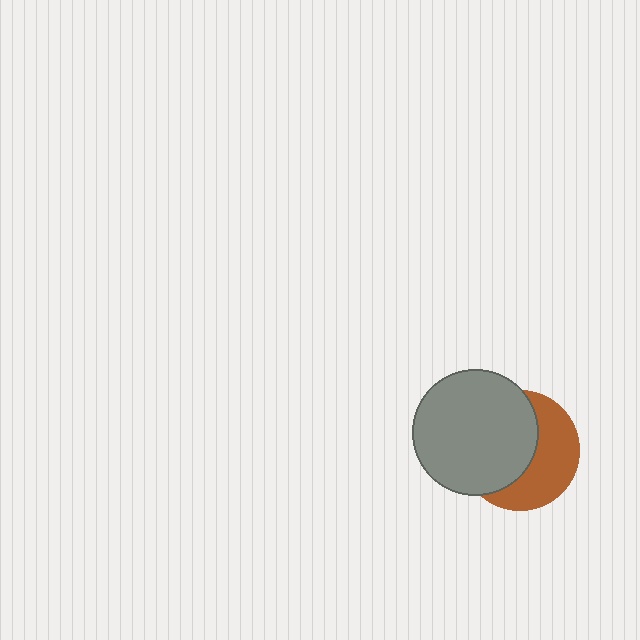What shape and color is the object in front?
The object in front is a gray circle.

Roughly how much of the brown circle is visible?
About half of it is visible (roughly 46%).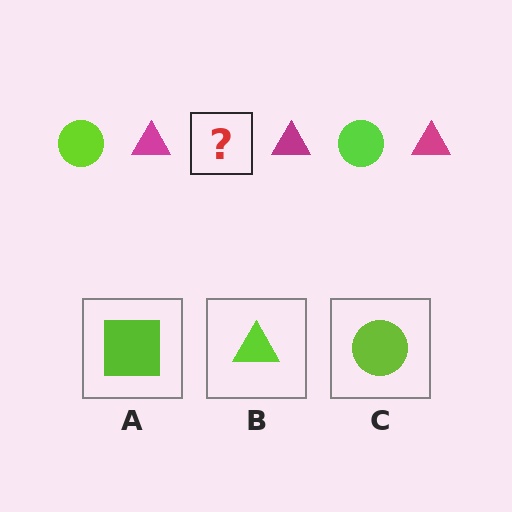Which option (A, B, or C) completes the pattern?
C.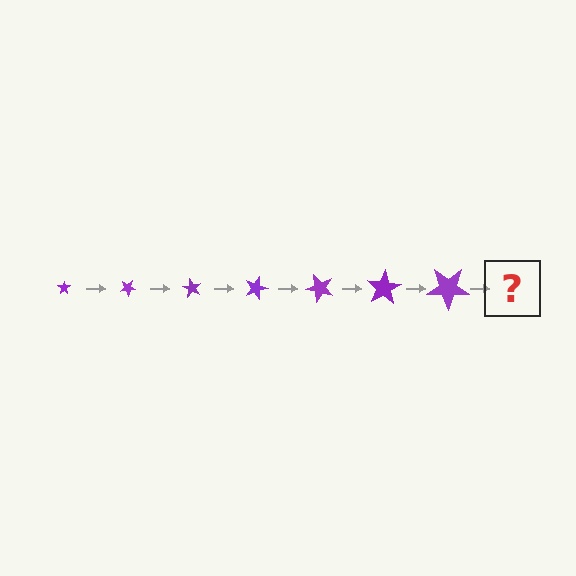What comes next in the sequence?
The next element should be a star, larger than the previous one and rotated 210 degrees from the start.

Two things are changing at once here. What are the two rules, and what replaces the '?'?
The two rules are that the star grows larger each step and it rotates 30 degrees each step. The '?' should be a star, larger than the previous one and rotated 210 degrees from the start.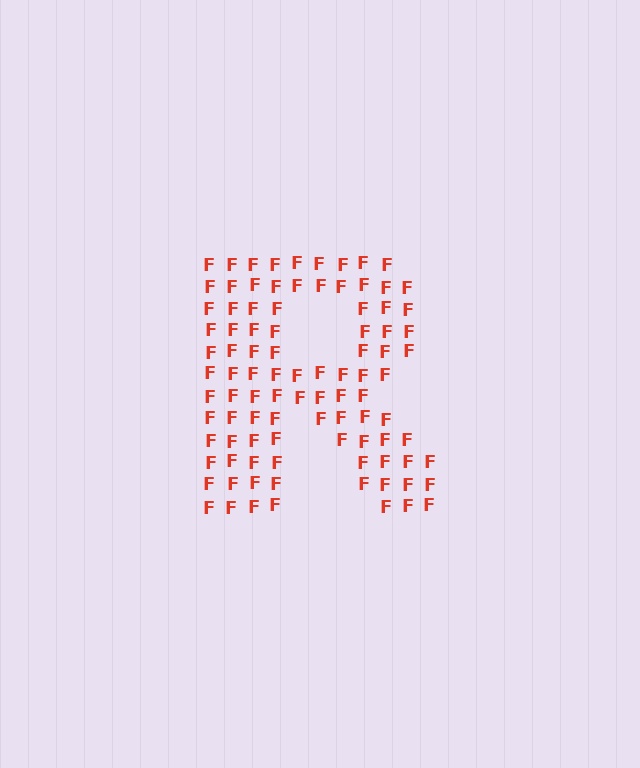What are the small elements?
The small elements are letter F's.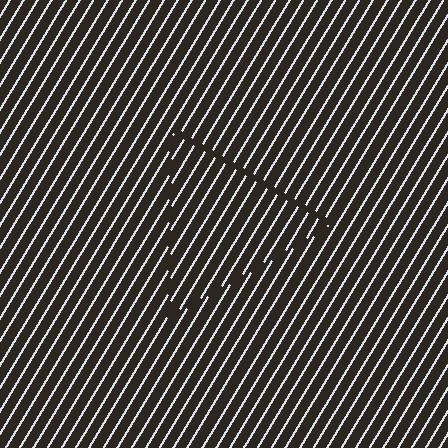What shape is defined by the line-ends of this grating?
An illusory triangle. The interior of the shape contains the same grating, shifted by half a period — the contour is defined by the phase discontinuity where line-ends from the inner and outer gratings abut.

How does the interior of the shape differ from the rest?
The interior of the shape contains the same grating, shifted by half a period — the contour is defined by the phase discontinuity where line-ends from the inner and outer gratings abut.